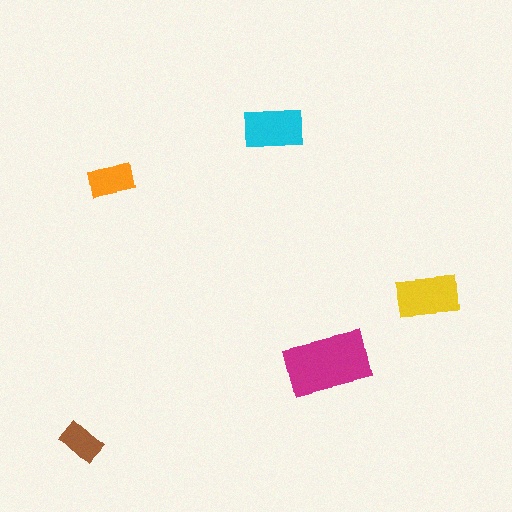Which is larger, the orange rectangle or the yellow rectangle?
The yellow one.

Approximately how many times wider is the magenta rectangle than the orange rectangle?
About 2 times wider.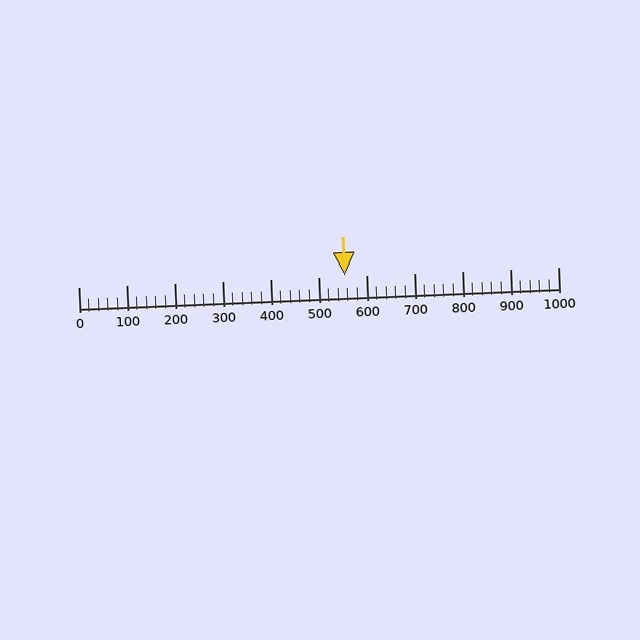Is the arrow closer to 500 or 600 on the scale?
The arrow is closer to 600.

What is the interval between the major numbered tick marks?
The major tick marks are spaced 100 units apart.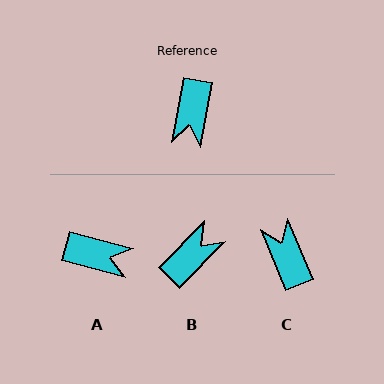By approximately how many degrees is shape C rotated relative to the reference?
Approximately 147 degrees clockwise.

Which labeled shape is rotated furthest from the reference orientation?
C, about 147 degrees away.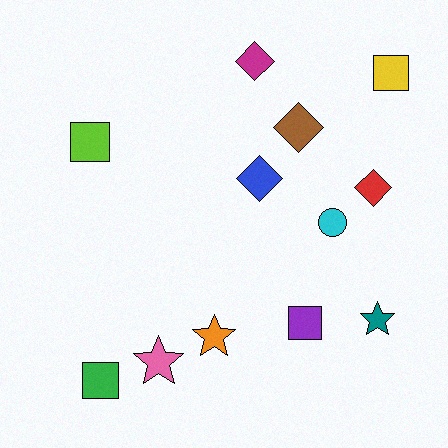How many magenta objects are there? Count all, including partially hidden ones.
There is 1 magenta object.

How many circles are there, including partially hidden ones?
There is 1 circle.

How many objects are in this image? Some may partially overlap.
There are 12 objects.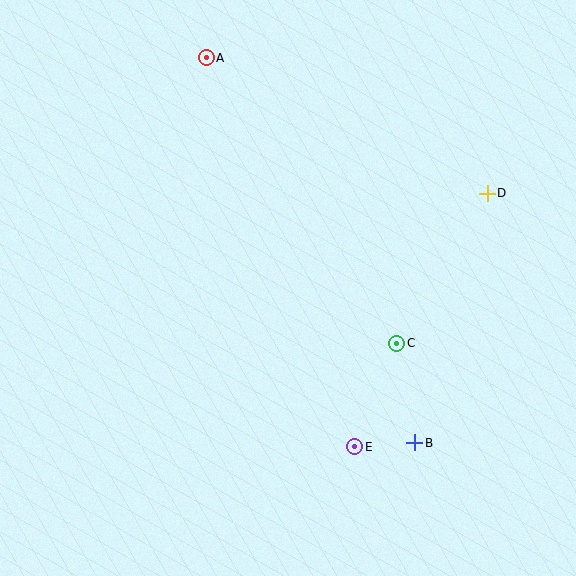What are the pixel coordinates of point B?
Point B is at (415, 443).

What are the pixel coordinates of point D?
Point D is at (487, 193).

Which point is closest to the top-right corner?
Point D is closest to the top-right corner.